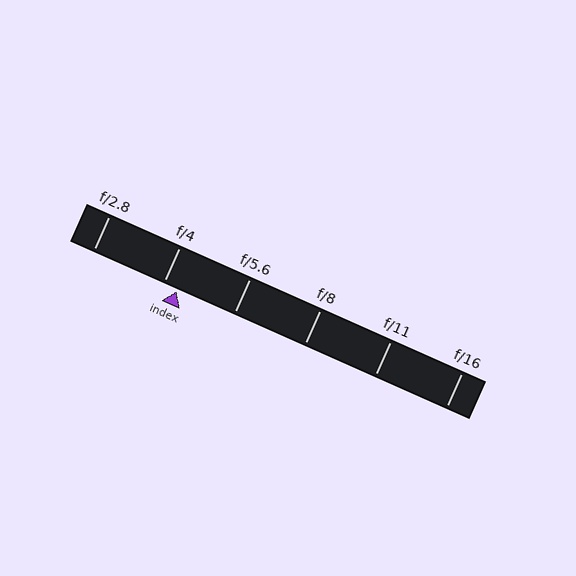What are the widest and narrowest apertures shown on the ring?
The widest aperture shown is f/2.8 and the narrowest is f/16.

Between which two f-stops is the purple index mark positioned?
The index mark is between f/4 and f/5.6.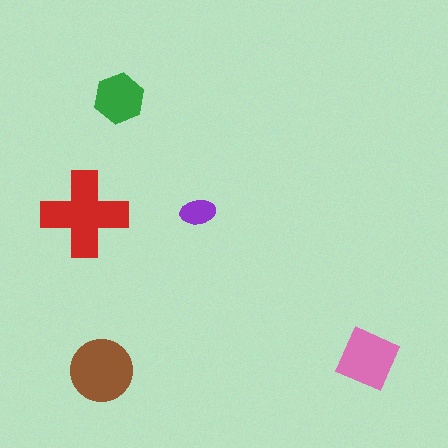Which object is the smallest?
The purple ellipse.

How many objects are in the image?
There are 5 objects in the image.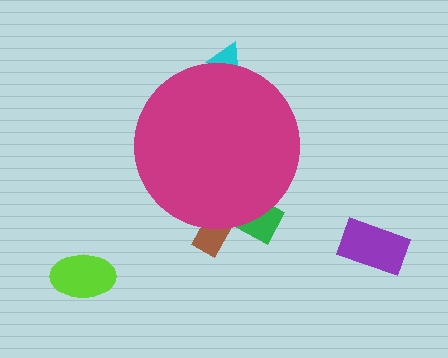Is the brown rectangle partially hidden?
Yes, the brown rectangle is partially hidden behind the magenta circle.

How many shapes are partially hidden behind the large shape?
3 shapes are partially hidden.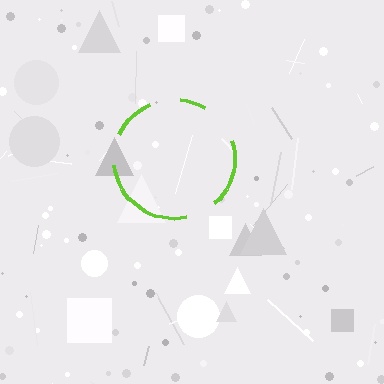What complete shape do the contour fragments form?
The contour fragments form a circle.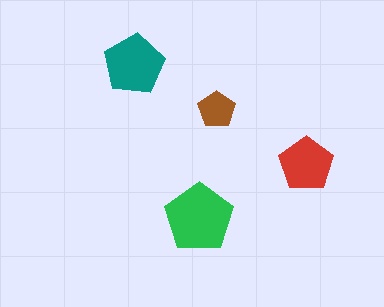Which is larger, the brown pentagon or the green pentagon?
The green one.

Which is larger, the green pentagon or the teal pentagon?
The green one.